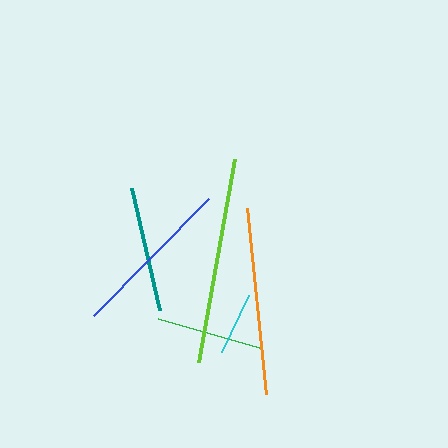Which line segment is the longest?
The lime line is the longest at approximately 206 pixels.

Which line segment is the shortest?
The cyan line is the shortest at approximately 63 pixels.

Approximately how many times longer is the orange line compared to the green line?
The orange line is approximately 1.8 times the length of the green line.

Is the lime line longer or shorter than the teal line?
The lime line is longer than the teal line.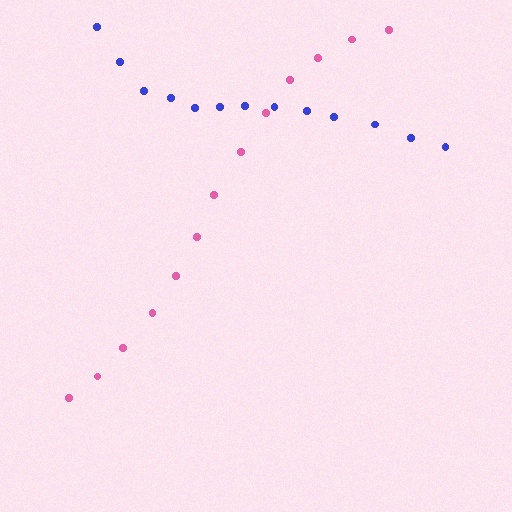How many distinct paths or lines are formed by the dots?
There are 2 distinct paths.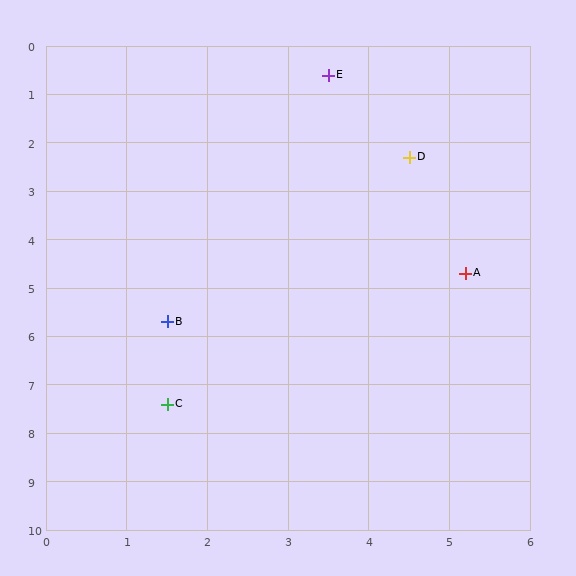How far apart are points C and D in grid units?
Points C and D are about 5.9 grid units apart.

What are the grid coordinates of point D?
Point D is at approximately (4.5, 2.3).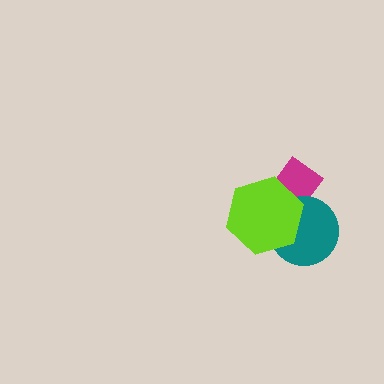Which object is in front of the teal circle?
The lime hexagon is in front of the teal circle.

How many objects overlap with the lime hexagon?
2 objects overlap with the lime hexagon.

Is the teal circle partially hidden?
Yes, it is partially covered by another shape.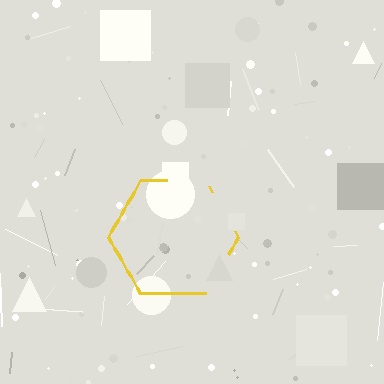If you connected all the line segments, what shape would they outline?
They would outline a hexagon.